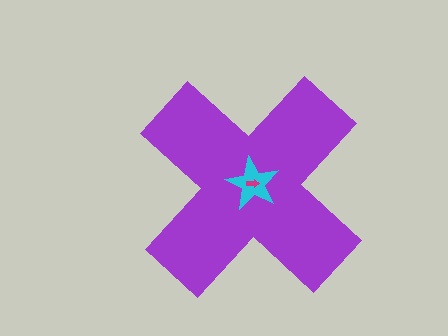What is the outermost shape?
The purple cross.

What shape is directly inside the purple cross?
The cyan star.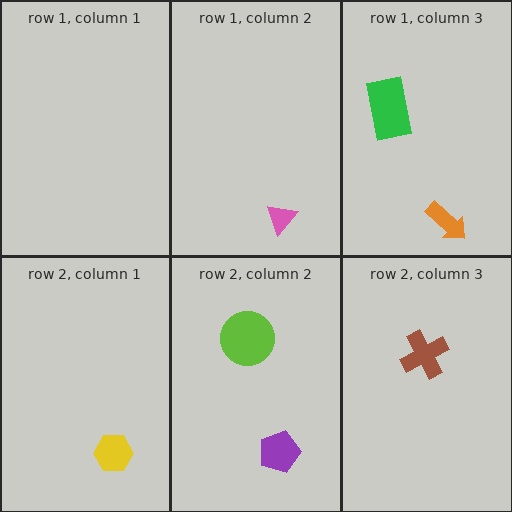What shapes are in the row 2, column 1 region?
The yellow hexagon.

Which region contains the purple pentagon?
The row 2, column 2 region.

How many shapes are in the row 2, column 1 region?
1.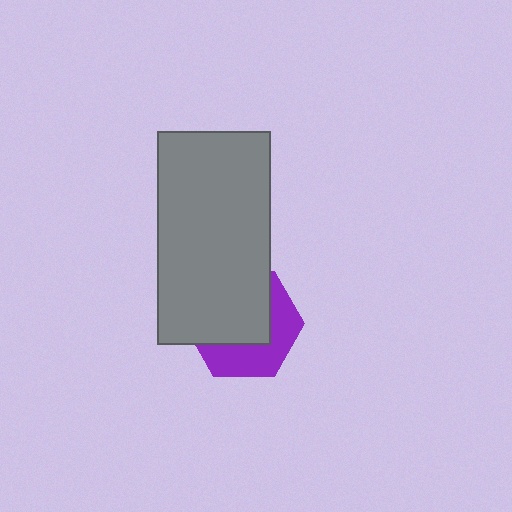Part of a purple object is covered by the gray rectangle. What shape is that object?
It is a hexagon.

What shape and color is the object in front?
The object in front is a gray rectangle.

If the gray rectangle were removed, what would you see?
You would see the complete purple hexagon.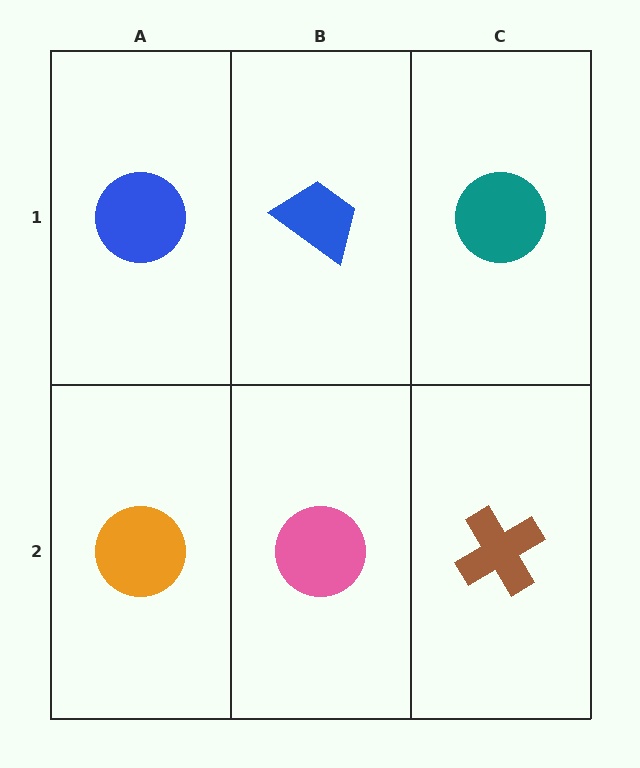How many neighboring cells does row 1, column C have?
2.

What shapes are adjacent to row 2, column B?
A blue trapezoid (row 1, column B), an orange circle (row 2, column A), a brown cross (row 2, column C).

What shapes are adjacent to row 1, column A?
An orange circle (row 2, column A), a blue trapezoid (row 1, column B).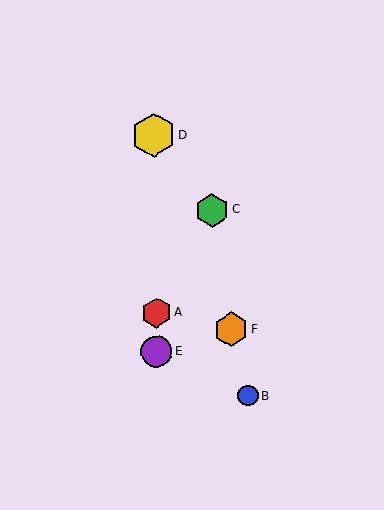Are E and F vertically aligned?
No, E is at x≈157 and F is at x≈231.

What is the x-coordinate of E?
Object E is at x≈157.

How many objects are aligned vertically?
3 objects (A, D, E) are aligned vertically.